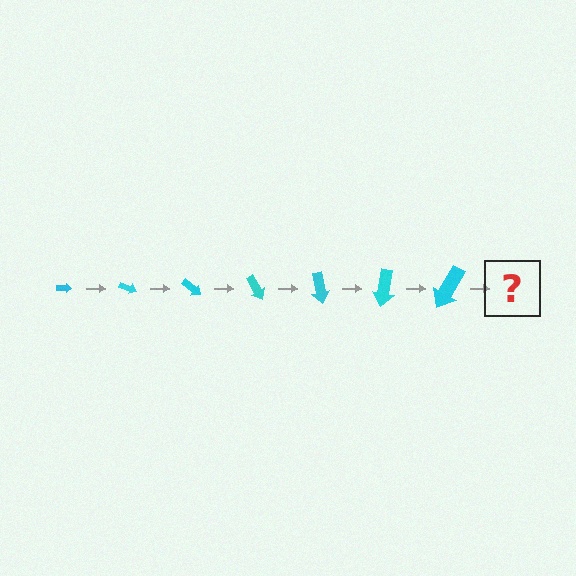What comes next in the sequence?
The next element should be an arrow, larger than the previous one and rotated 140 degrees from the start.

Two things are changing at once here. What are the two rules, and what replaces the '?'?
The two rules are that the arrow grows larger each step and it rotates 20 degrees each step. The '?' should be an arrow, larger than the previous one and rotated 140 degrees from the start.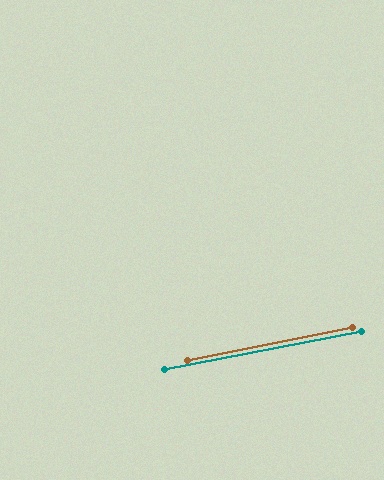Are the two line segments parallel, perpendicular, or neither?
Parallel — their directions differ by only 0.1°.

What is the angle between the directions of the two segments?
Approximately 0 degrees.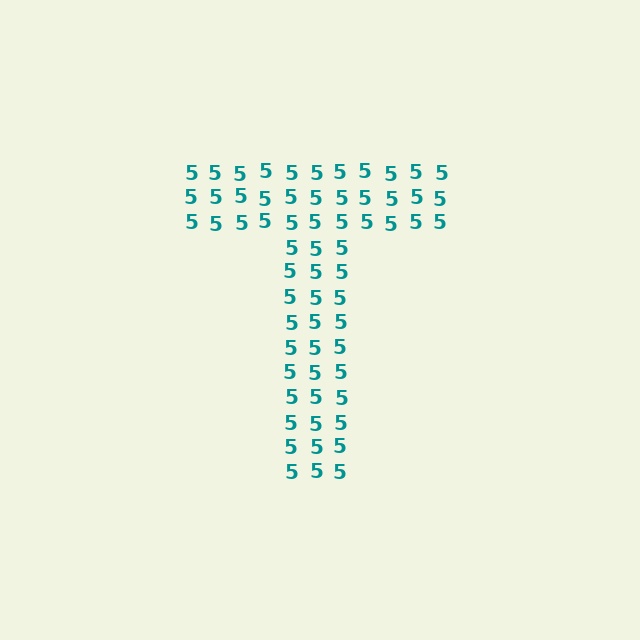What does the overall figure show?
The overall figure shows the letter T.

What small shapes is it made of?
It is made of small digit 5's.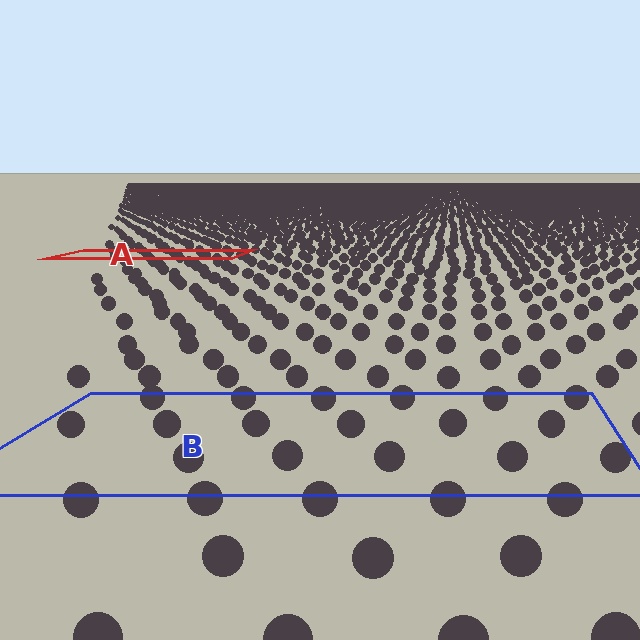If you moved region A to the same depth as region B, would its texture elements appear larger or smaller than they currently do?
They would appear larger. At a closer depth, the same texture elements are projected at a bigger on-screen size.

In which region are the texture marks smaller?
The texture marks are smaller in region A, because it is farther away.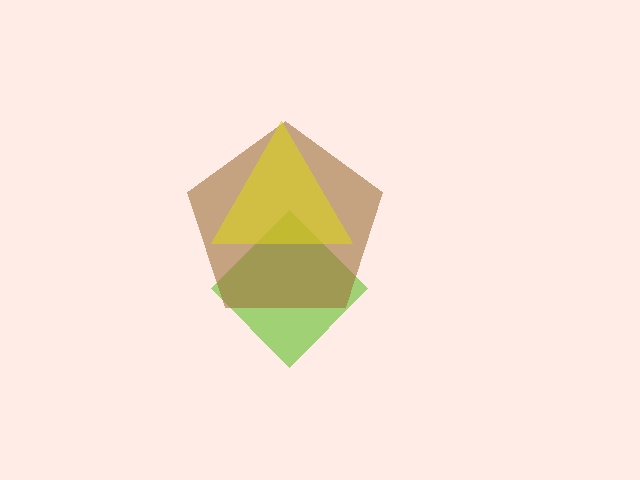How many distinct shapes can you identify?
There are 3 distinct shapes: a lime diamond, a brown pentagon, a yellow triangle.